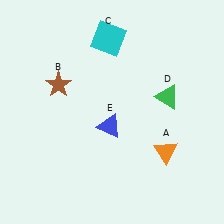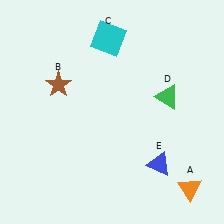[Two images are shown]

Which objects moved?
The objects that moved are: the orange triangle (A), the blue triangle (E).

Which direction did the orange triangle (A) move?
The orange triangle (A) moved down.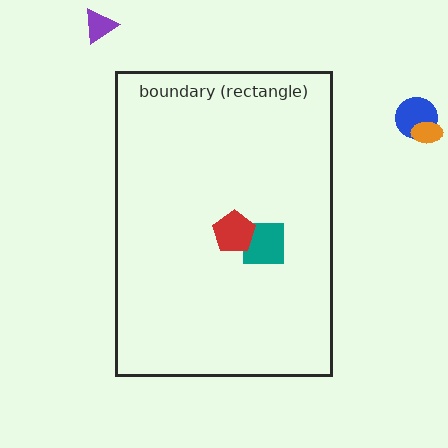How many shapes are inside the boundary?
2 inside, 3 outside.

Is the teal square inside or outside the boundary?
Inside.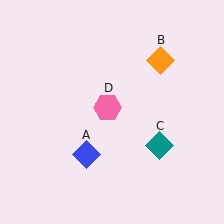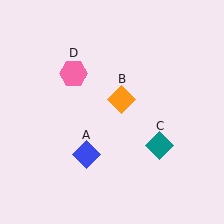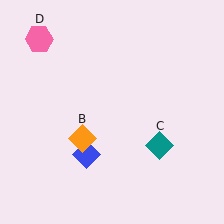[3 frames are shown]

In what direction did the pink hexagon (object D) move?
The pink hexagon (object D) moved up and to the left.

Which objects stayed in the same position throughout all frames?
Blue diamond (object A) and teal diamond (object C) remained stationary.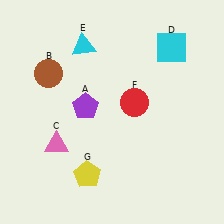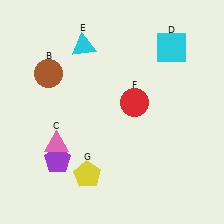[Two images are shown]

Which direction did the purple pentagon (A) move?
The purple pentagon (A) moved down.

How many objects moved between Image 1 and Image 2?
1 object moved between the two images.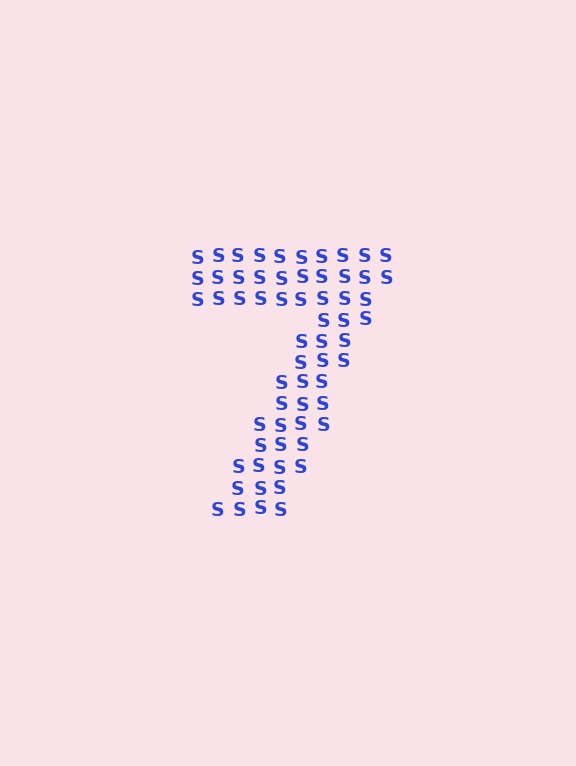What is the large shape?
The large shape is the digit 7.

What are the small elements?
The small elements are letter S's.